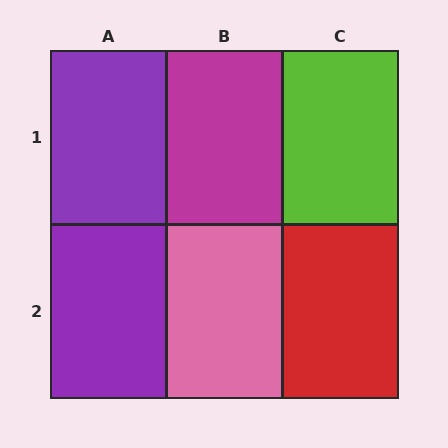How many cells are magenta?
1 cell is magenta.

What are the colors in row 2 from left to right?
Purple, pink, red.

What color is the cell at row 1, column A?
Purple.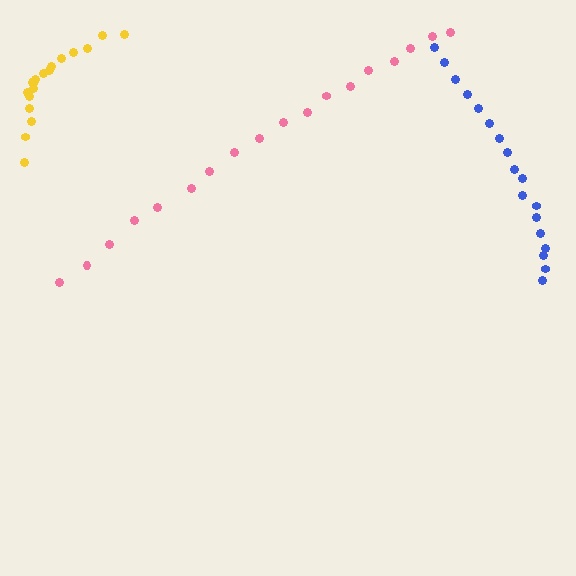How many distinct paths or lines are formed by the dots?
There are 3 distinct paths.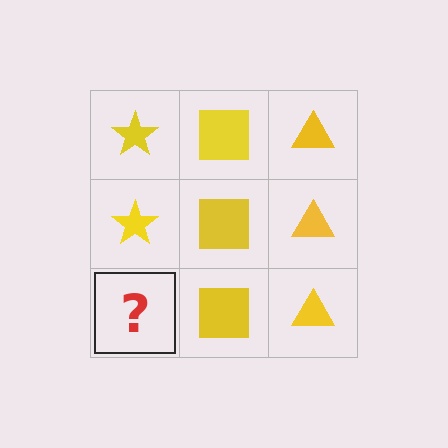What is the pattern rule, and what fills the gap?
The rule is that each column has a consistent shape. The gap should be filled with a yellow star.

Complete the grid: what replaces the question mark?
The question mark should be replaced with a yellow star.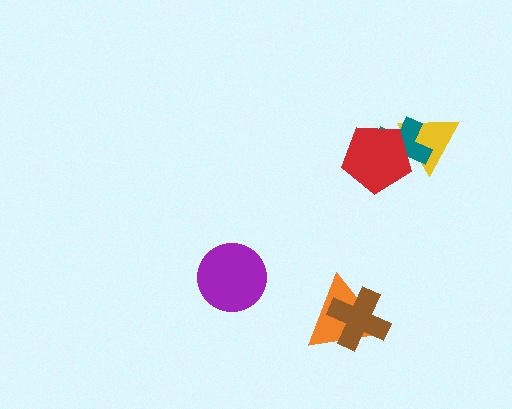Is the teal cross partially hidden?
Yes, it is partially covered by another shape.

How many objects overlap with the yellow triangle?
2 objects overlap with the yellow triangle.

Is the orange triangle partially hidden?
Yes, it is partially covered by another shape.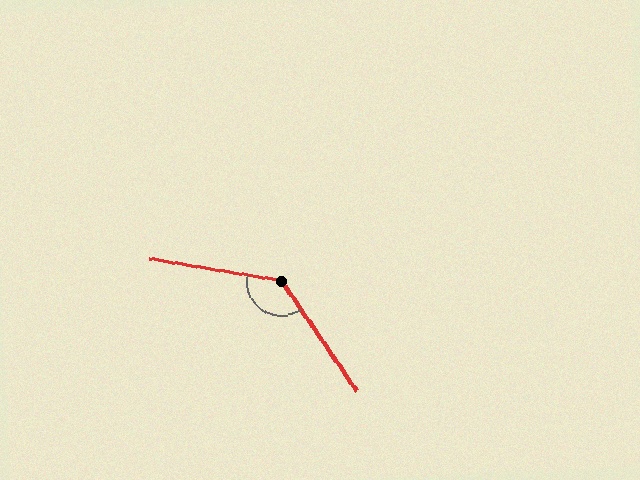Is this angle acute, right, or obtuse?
It is obtuse.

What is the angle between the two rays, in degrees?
Approximately 134 degrees.